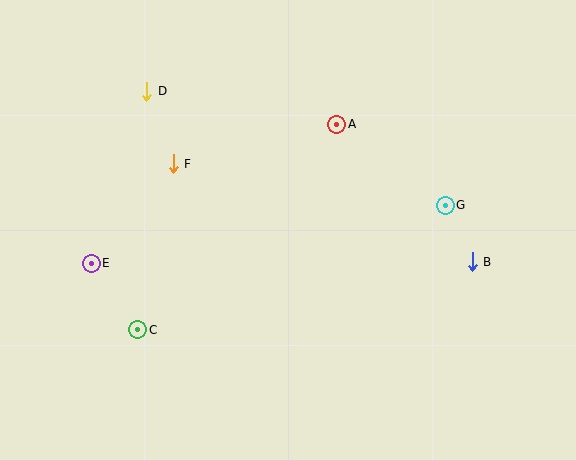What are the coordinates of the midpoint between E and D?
The midpoint between E and D is at (119, 177).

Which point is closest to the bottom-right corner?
Point B is closest to the bottom-right corner.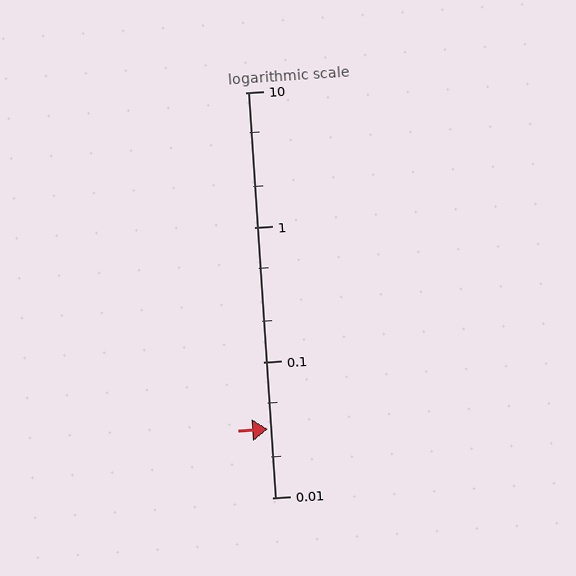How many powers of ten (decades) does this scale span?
The scale spans 3 decades, from 0.01 to 10.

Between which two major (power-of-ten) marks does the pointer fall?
The pointer is between 0.01 and 0.1.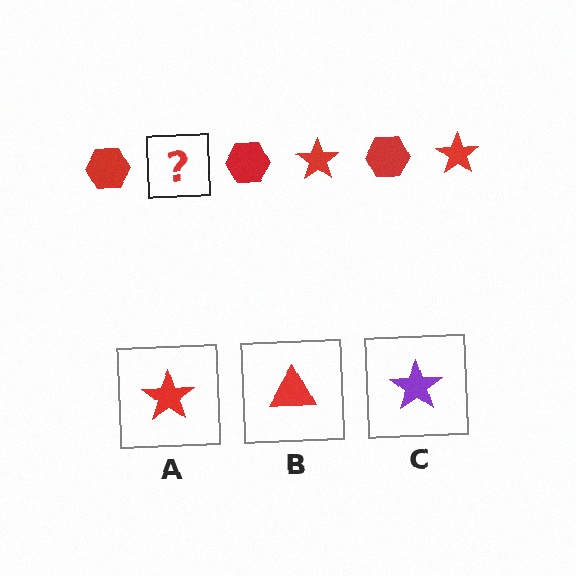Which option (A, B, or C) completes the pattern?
A.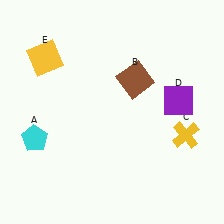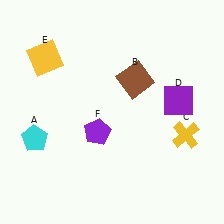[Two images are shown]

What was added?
A purple pentagon (F) was added in Image 2.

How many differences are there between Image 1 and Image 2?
There is 1 difference between the two images.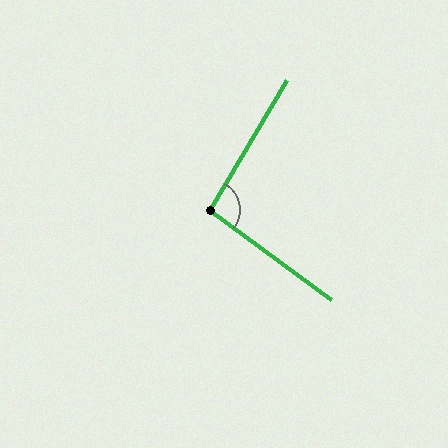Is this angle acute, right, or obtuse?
It is obtuse.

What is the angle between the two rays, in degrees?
Approximately 96 degrees.